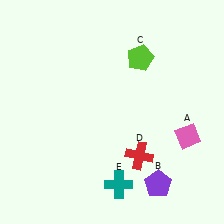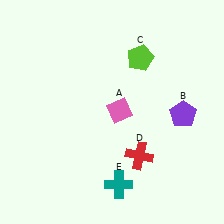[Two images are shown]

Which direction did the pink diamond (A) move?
The pink diamond (A) moved left.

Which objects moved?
The objects that moved are: the pink diamond (A), the purple pentagon (B).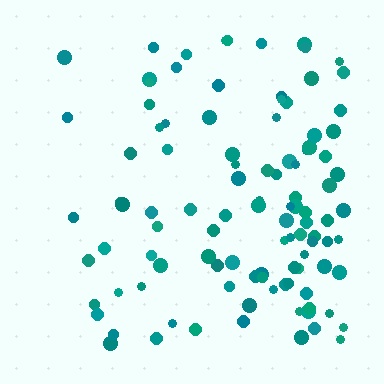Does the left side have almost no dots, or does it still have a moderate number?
Still a moderate number, just noticeably fewer than the right.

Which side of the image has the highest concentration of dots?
The right.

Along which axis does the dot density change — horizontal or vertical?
Horizontal.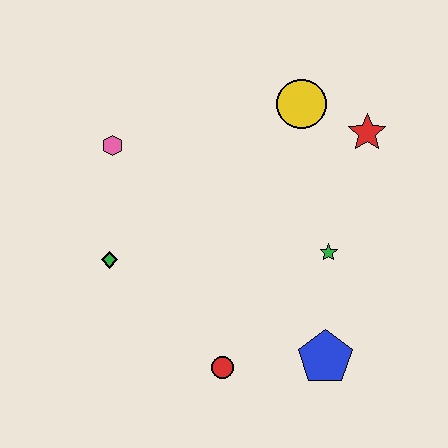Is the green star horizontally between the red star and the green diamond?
Yes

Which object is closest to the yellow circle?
The red star is closest to the yellow circle.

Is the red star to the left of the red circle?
No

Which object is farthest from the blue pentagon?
The pink hexagon is farthest from the blue pentagon.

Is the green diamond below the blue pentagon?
No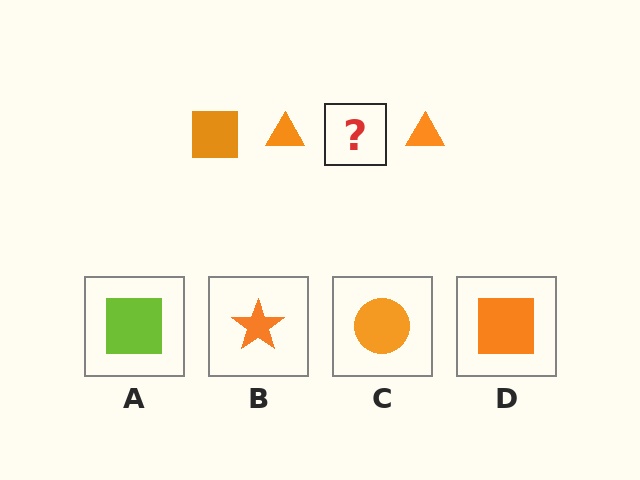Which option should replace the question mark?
Option D.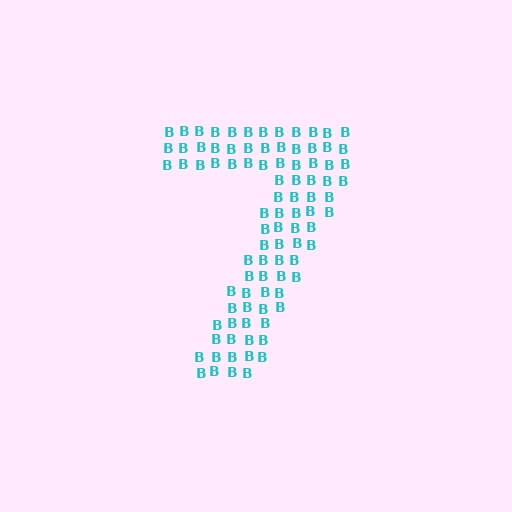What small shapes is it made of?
It is made of small letter B's.